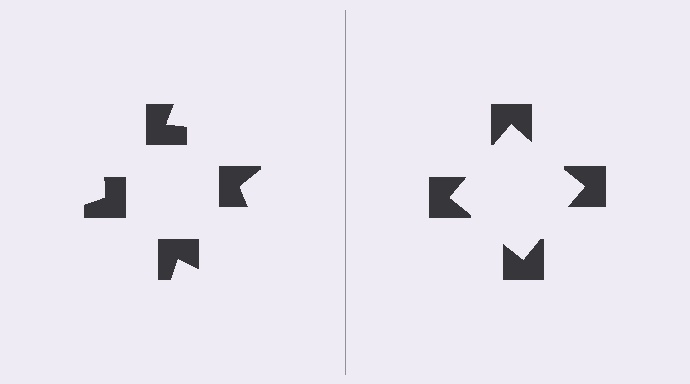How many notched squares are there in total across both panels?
8 — 4 on each side.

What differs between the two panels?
The notched squares are positioned identically on both sides; only the wedge orientations differ. On the right they align to a square; on the left they are misaligned.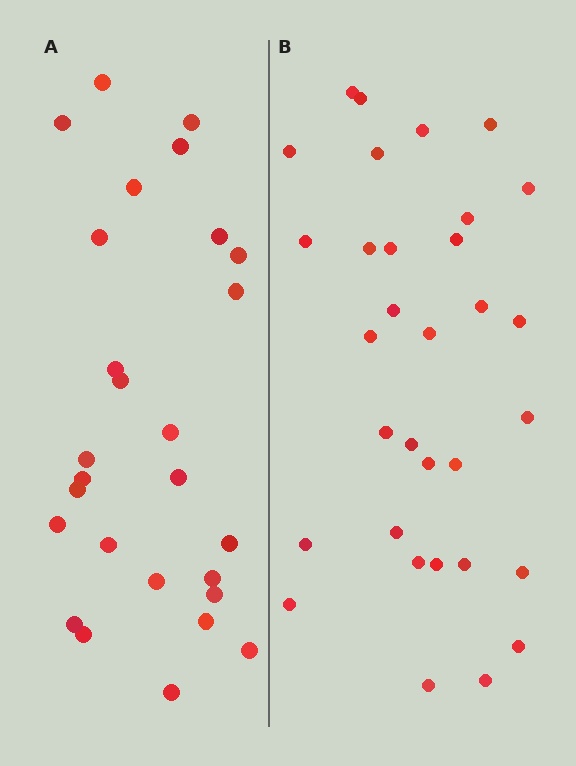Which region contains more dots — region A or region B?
Region B (the right region) has more dots.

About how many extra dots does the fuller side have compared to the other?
Region B has about 5 more dots than region A.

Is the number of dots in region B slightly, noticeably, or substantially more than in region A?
Region B has only slightly more — the two regions are fairly close. The ratio is roughly 1.2 to 1.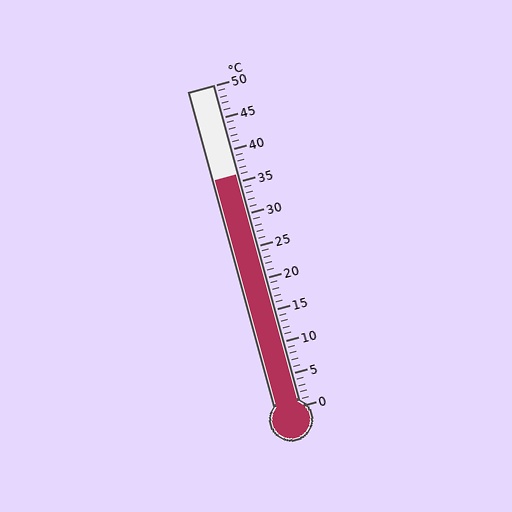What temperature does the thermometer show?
The thermometer shows approximately 36°C.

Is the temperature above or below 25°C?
The temperature is above 25°C.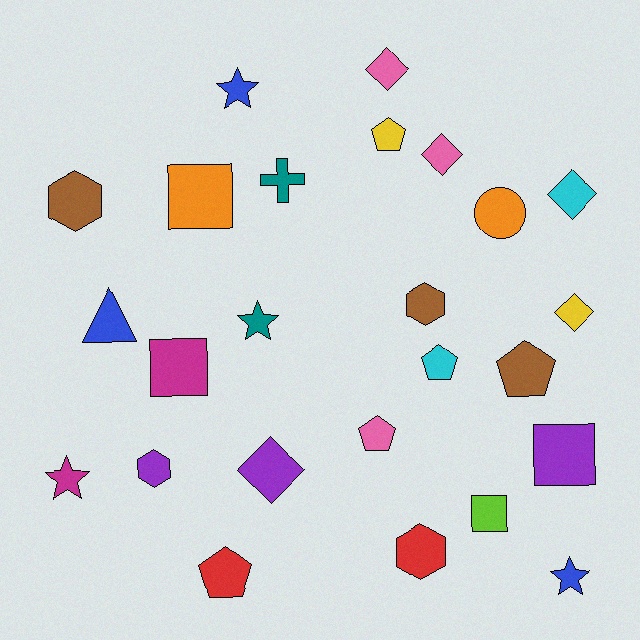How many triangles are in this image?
There is 1 triangle.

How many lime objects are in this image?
There is 1 lime object.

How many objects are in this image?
There are 25 objects.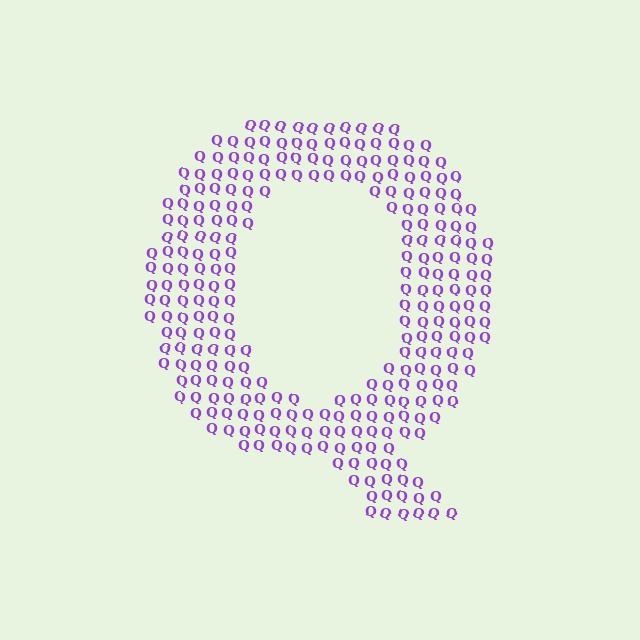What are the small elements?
The small elements are letter Q's.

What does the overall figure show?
The overall figure shows the letter Q.